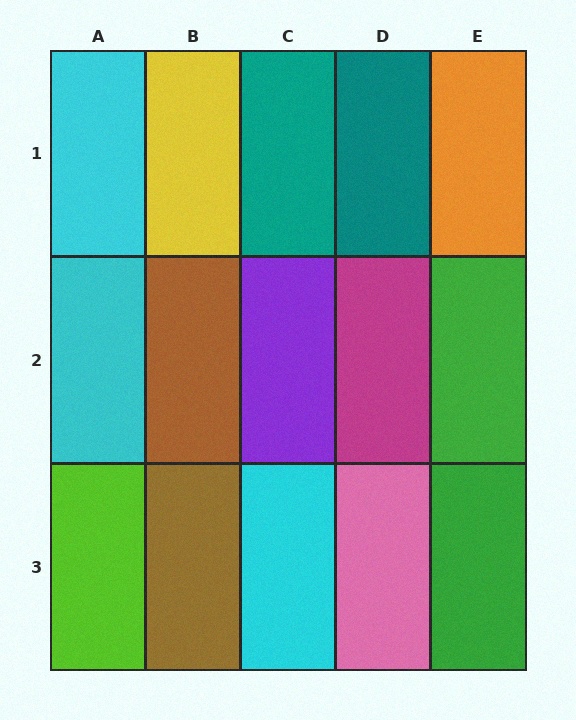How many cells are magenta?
1 cell is magenta.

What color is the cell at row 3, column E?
Green.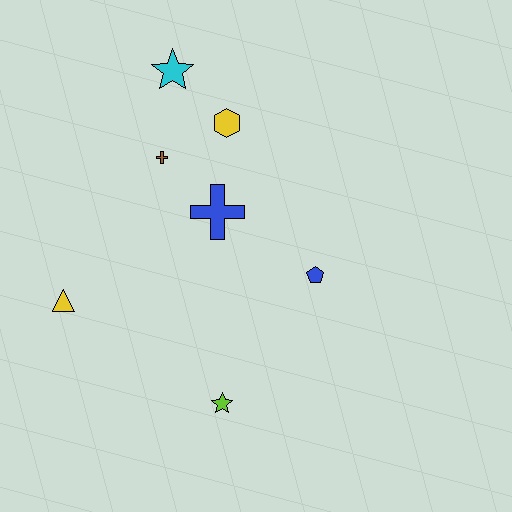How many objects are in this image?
There are 7 objects.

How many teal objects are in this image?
There are no teal objects.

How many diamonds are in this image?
There are no diamonds.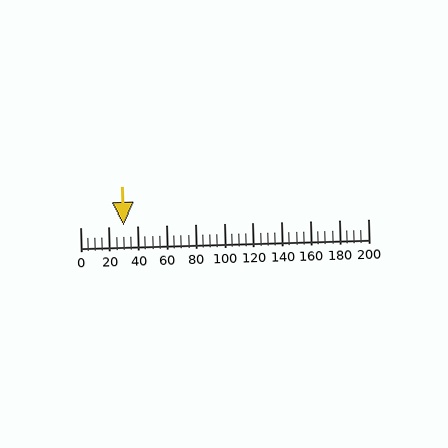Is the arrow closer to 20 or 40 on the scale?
The arrow is closer to 40.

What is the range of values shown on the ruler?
The ruler shows values from 0 to 200.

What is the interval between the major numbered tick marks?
The major tick marks are spaced 20 units apart.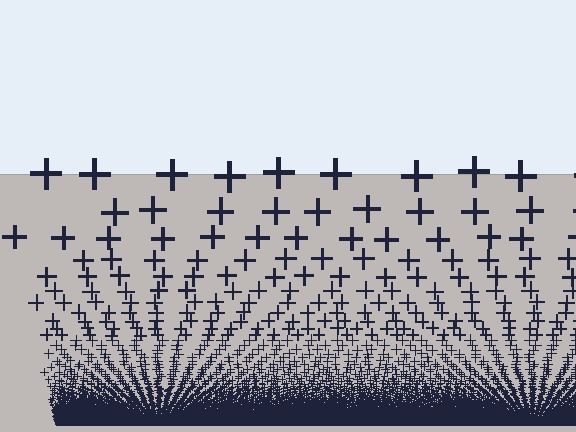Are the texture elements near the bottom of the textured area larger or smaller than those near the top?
Smaller. The gradient is inverted — elements near the bottom are smaller and denser.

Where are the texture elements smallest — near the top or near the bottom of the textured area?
Near the bottom.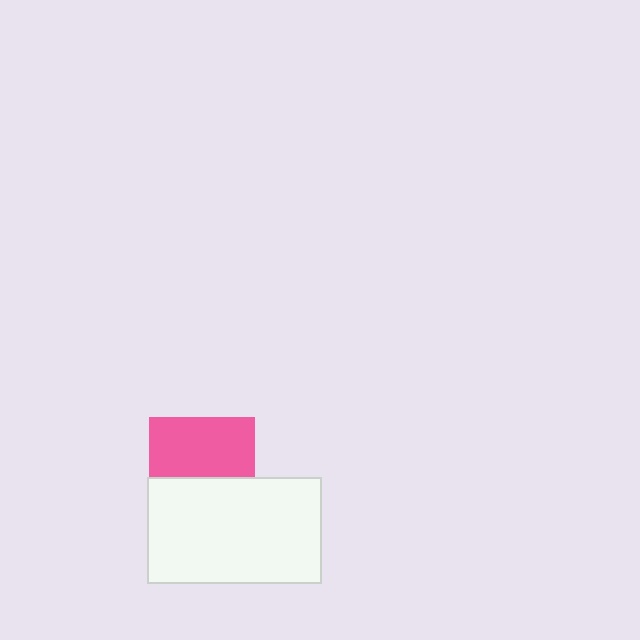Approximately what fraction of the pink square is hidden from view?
Roughly 43% of the pink square is hidden behind the white rectangle.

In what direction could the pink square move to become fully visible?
The pink square could move up. That would shift it out from behind the white rectangle entirely.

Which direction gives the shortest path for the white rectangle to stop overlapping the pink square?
Moving down gives the shortest separation.